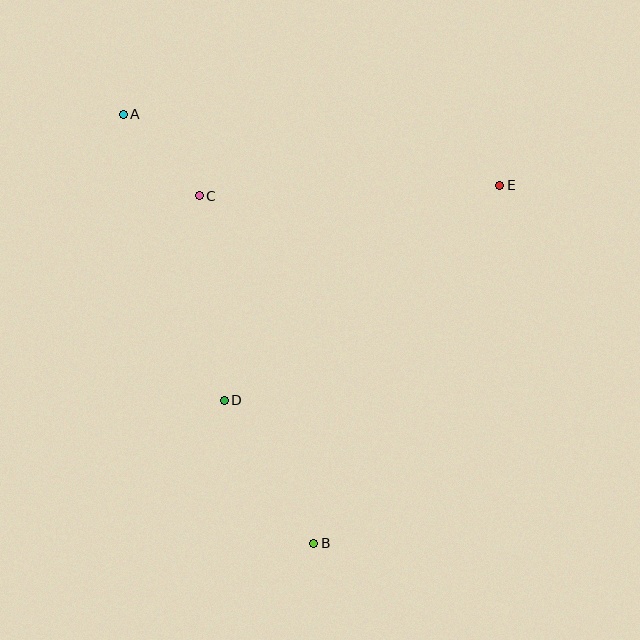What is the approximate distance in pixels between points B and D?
The distance between B and D is approximately 169 pixels.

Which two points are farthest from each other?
Points A and B are farthest from each other.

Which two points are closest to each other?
Points A and C are closest to each other.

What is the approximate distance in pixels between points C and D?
The distance between C and D is approximately 206 pixels.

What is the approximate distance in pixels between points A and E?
The distance between A and E is approximately 383 pixels.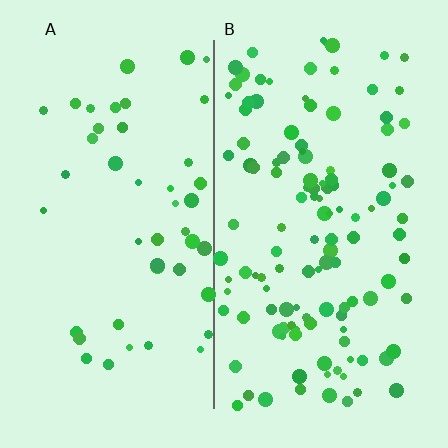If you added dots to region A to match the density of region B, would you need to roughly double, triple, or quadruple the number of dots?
Approximately triple.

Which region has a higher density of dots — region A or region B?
B (the right).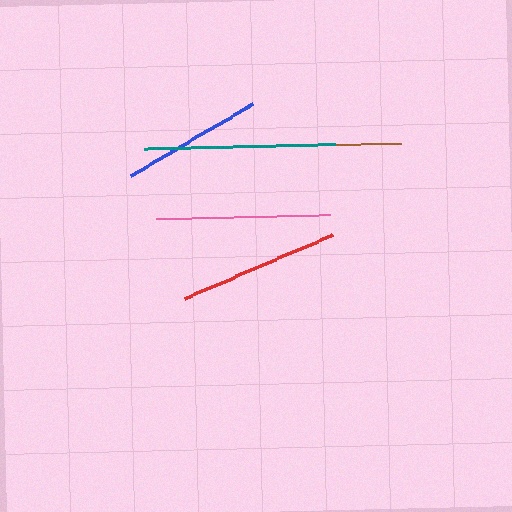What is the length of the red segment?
The red segment is approximately 161 pixels long.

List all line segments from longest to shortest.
From longest to shortest: teal, pink, red, blue, brown.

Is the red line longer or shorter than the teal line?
The teal line is longer than the red line.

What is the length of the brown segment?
The brown segment is approximately 108 pixels long.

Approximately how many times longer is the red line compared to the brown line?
The red line is approximately 1.5 times the length of the brown line.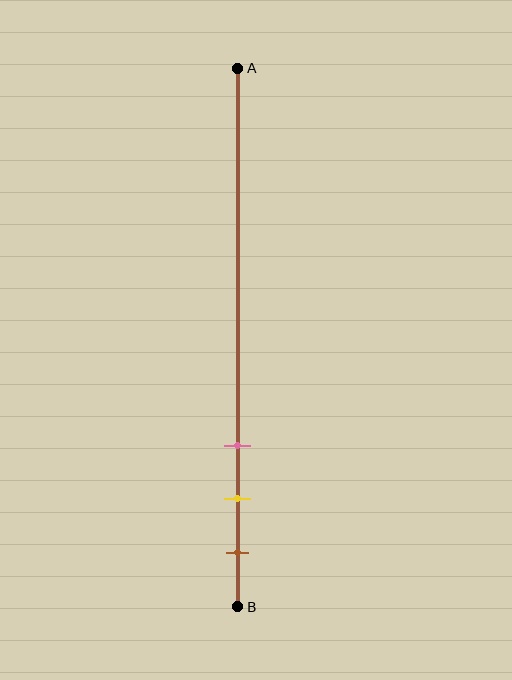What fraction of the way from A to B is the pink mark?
The pink mark is approximately 70% (0.7) of the way from A to B.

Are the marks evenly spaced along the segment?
Yes, the marks are approximately evenly spaced.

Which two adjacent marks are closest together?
The yellow and brown marks are the closest adjacent pair.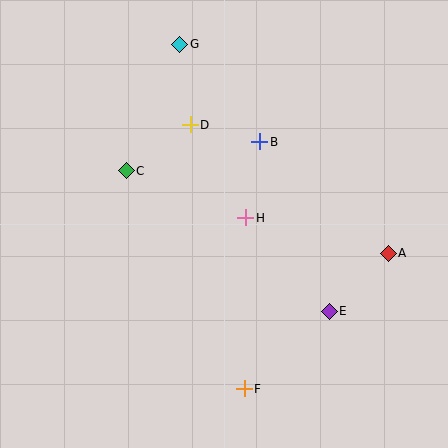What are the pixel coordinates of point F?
Point F is at (244, 389).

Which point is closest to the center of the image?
Point H at (246, 218) is closest to the center.